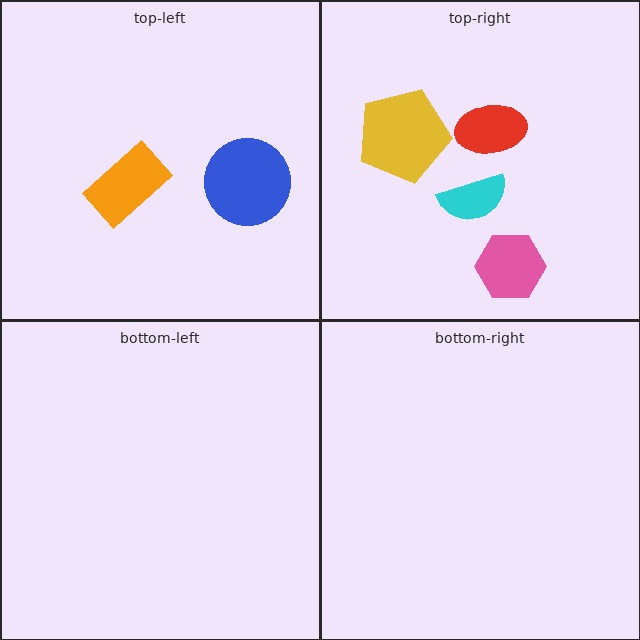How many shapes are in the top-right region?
4.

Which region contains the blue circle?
The top-left region.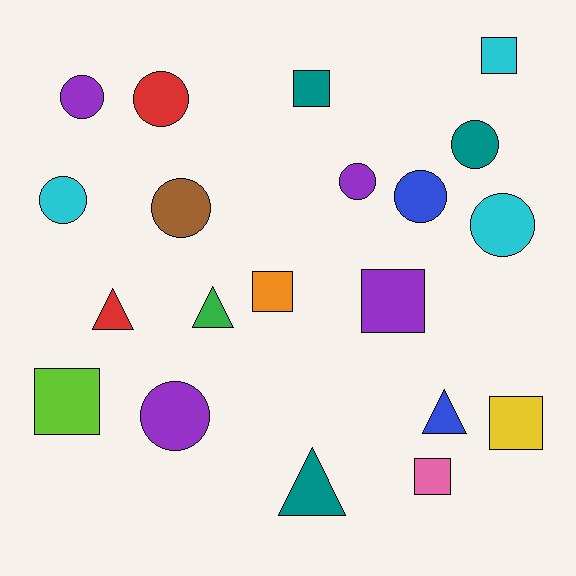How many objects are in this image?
There are 20 objects.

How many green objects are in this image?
There is 1 green object.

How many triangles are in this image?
There are 4 triangles.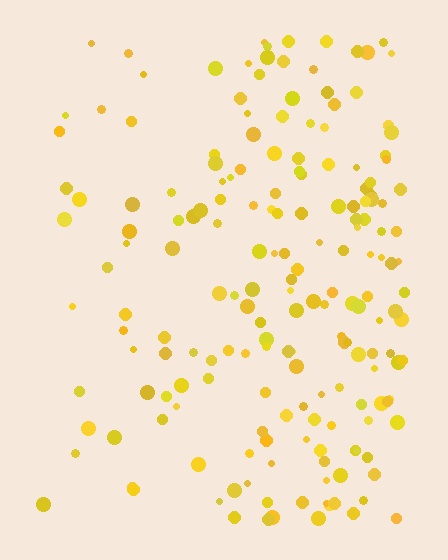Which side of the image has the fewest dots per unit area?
The left.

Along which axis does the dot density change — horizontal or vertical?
Horizontal.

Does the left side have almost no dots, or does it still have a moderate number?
Still a moderate number, just noticeably fewer than the right.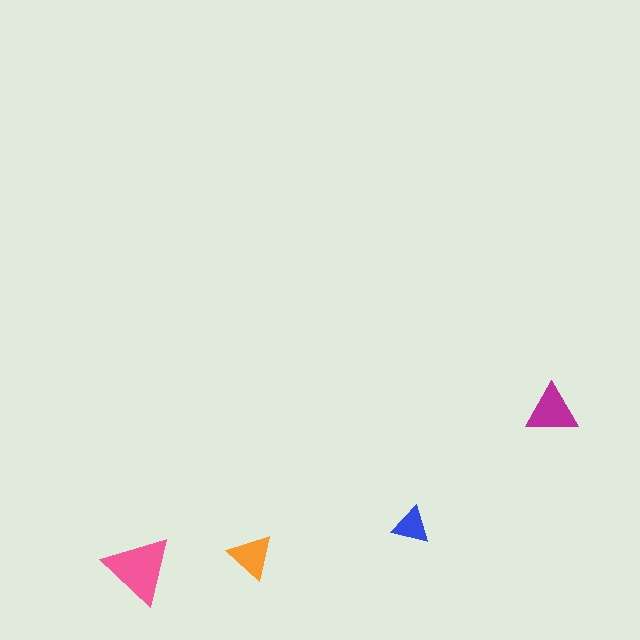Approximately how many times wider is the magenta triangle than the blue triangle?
About 1.5 times wider.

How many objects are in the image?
There are 4 objects in the image.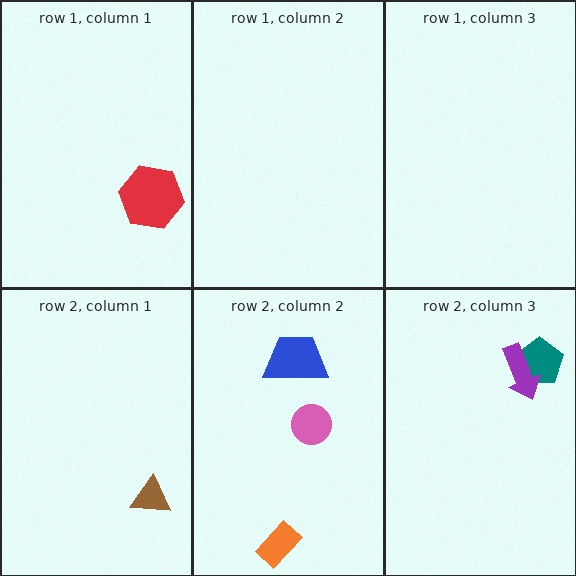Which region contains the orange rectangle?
The row 2, column 2 region.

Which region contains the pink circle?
The row 2, column 2 region.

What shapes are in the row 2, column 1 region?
The brown triangle.